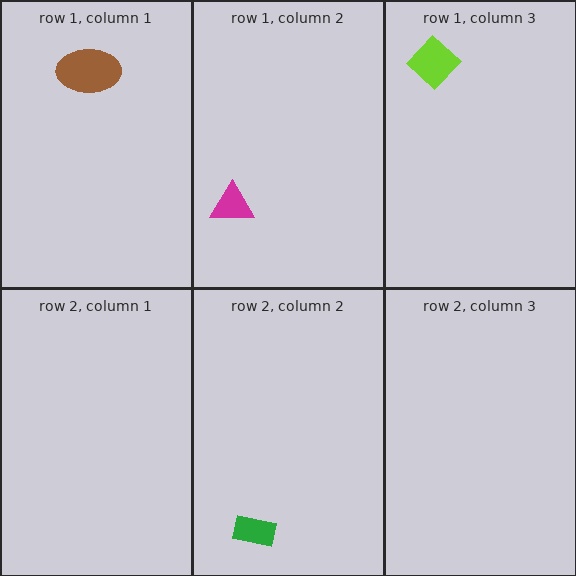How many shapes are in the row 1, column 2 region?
1.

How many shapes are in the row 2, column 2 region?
1.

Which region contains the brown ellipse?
The row 1, column 1 region.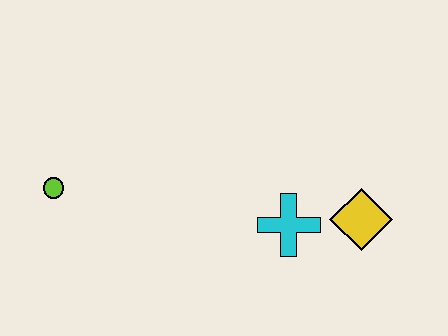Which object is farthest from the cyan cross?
The lime circle is farthest from the cyan cross.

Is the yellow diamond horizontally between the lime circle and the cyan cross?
No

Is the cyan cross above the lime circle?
No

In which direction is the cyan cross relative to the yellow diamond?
The cyan cross is to the left of the yellow diamond.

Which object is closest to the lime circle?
The cyan cross is closest to the lime circle.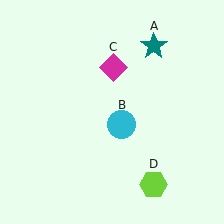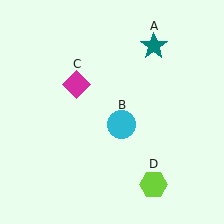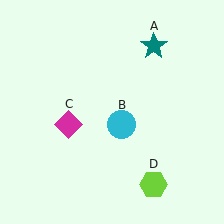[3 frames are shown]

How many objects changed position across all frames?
1 object changed position: magenta diamond (object C).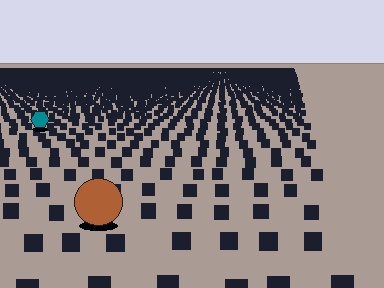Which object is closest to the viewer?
The brown circle is closest. The texture marks near it are larger and more spread out.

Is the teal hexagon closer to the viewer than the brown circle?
No. The brown circle is closer — you can tell from the texture gradient: the ground texture is coarser near it.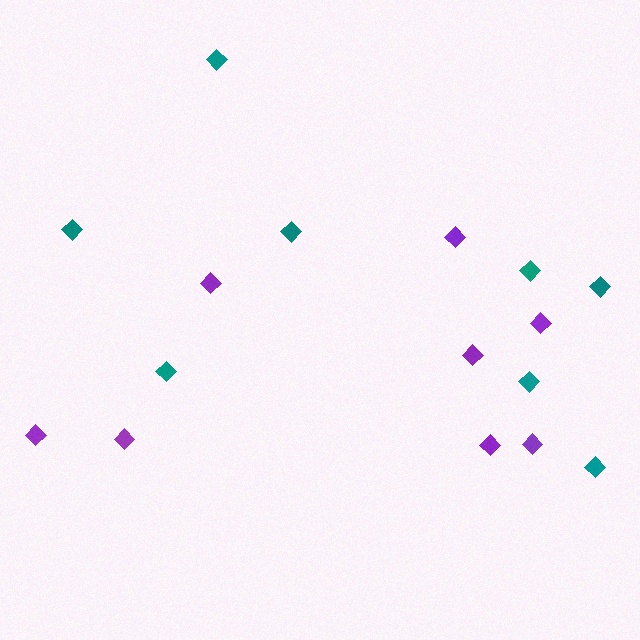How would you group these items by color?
There are 2 groups: one group of purple diamonds (8) and one group of teal diamonds (8).